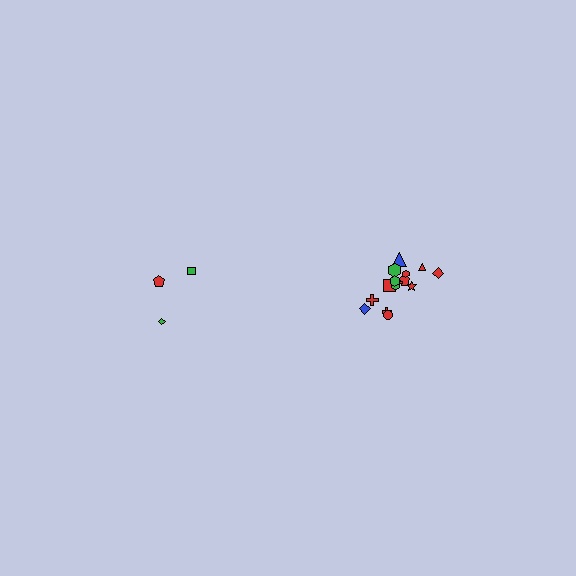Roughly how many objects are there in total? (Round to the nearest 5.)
Roughly 20 objects in total.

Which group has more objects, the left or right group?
The right group.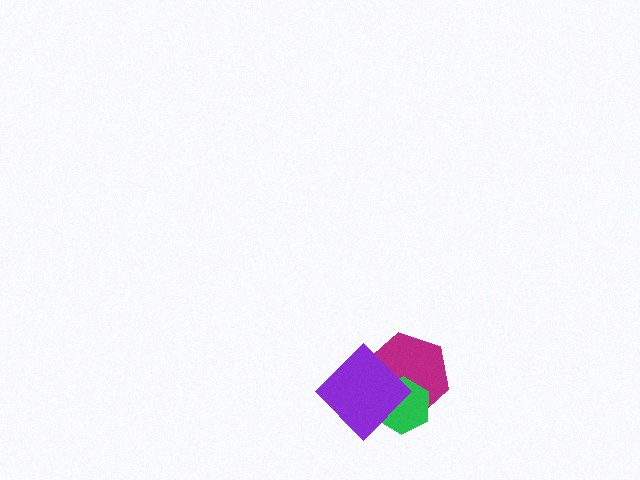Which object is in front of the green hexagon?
The purple diamond is in front of the green hexagon.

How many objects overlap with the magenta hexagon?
2 objects overlap with the magenta hexagon.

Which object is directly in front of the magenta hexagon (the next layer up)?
The green hexagon is directly in front of the magenta hexagon.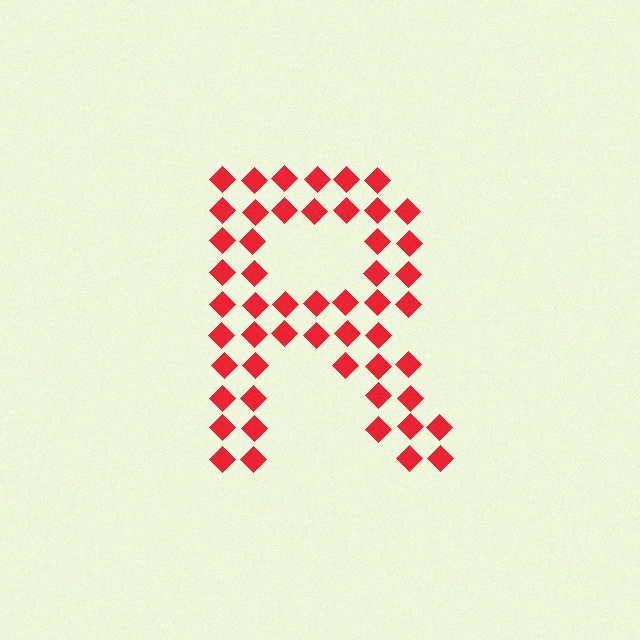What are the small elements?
The small elements are diamonds.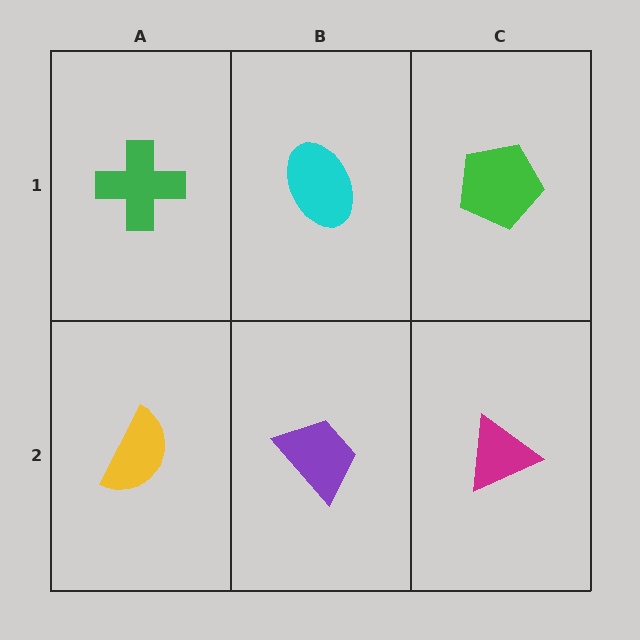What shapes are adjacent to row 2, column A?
A green cross (row 1, column A), a purple trapezoid (row 2, column B).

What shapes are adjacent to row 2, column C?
A green pentagon (row 1, column C), a purple trapezoid (row 2, column B).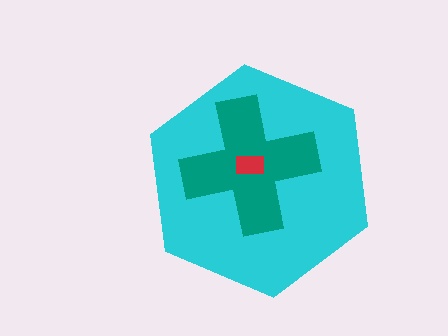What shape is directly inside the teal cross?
The red rectangle.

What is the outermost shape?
The cyan hexagon.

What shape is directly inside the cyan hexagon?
The teal cross.